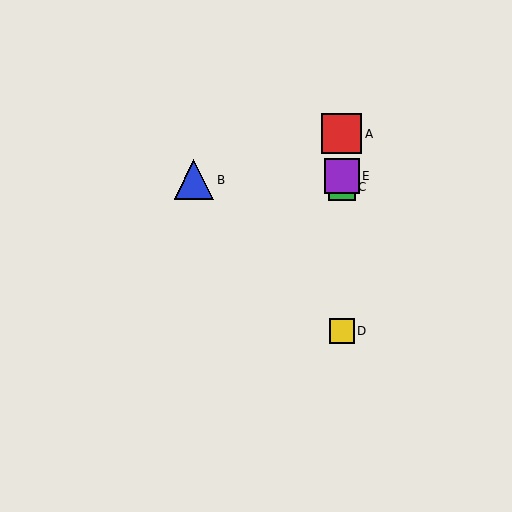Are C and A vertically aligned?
Yes, both are at x≈342.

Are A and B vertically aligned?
No, A is at x≈342 and B is at x≈194.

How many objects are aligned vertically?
4 objects (A, C, D, E) are aligned vertically.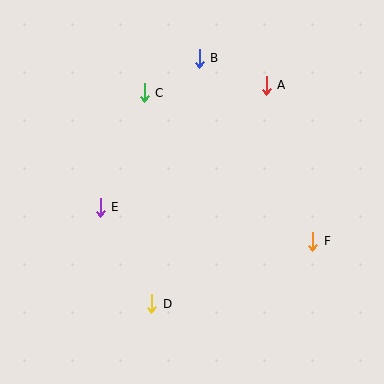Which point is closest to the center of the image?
Point E at (100, 207) is closest to the center.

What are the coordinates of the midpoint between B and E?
The midpoint between B and E is at (150, 133).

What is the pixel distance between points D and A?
The distance between D and A is 246 pixels.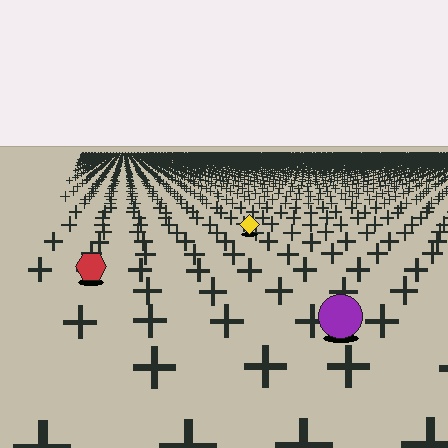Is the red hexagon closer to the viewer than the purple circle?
No. The purple circle is closer — you can tell from the texture gradient: the ground texture is coarser near it.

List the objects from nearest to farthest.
From nearest to farthest: the purple circle, the red hexagon, the yellow diamond.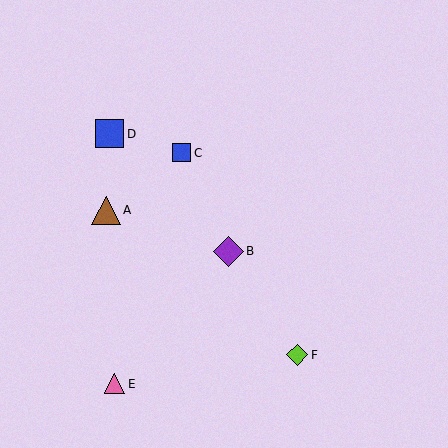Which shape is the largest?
The purple diamond (labeled B) is the largest.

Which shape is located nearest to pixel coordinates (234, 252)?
The purple diamond (labeled B) at (228, 251) is nearest to that location.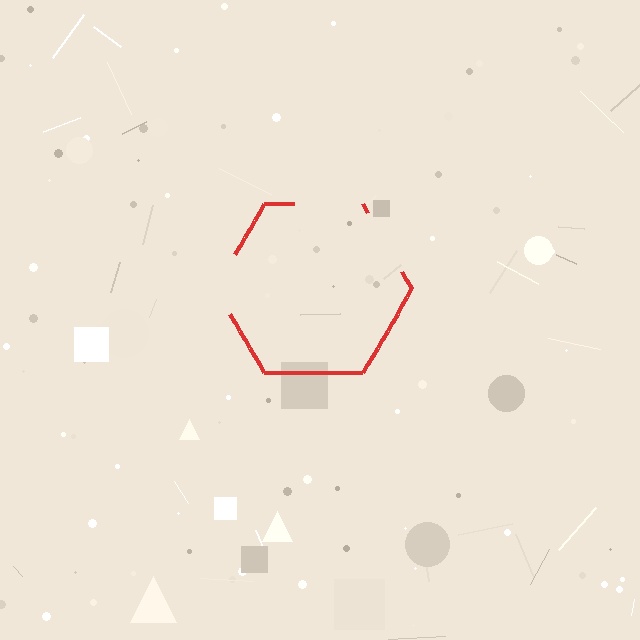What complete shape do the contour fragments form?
The contour fragments form a hexagon.